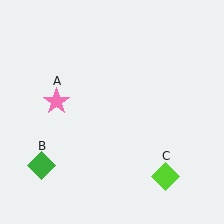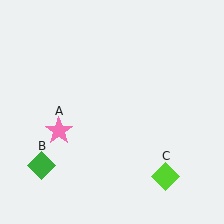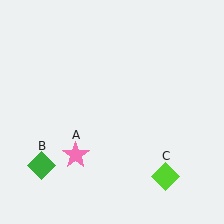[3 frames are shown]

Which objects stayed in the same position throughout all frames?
Green diamond (object B) and lime diamond (object C) remained stationary.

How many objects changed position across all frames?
1 object changed position: pink star (object A).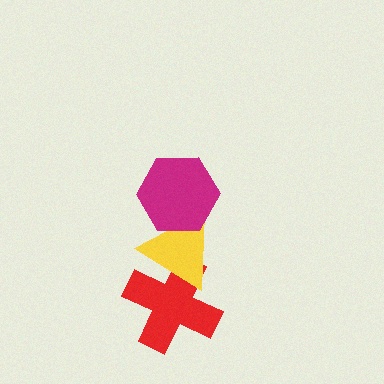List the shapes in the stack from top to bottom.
From top to bottom: the magenta hexagon, the yellow triangle, the red cross.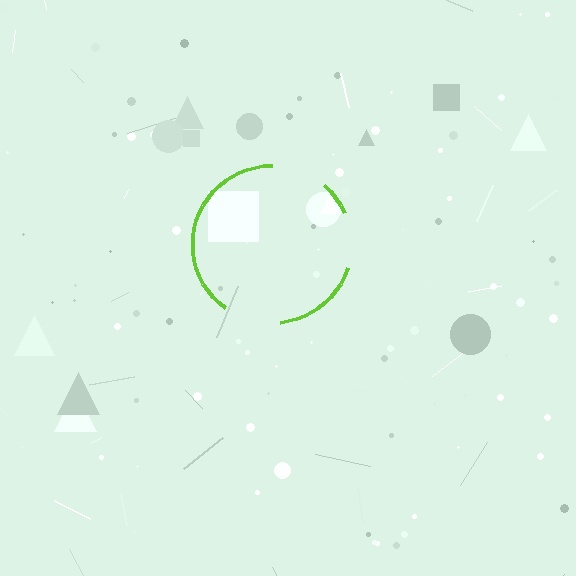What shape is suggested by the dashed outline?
The dashed outline suggests a circle.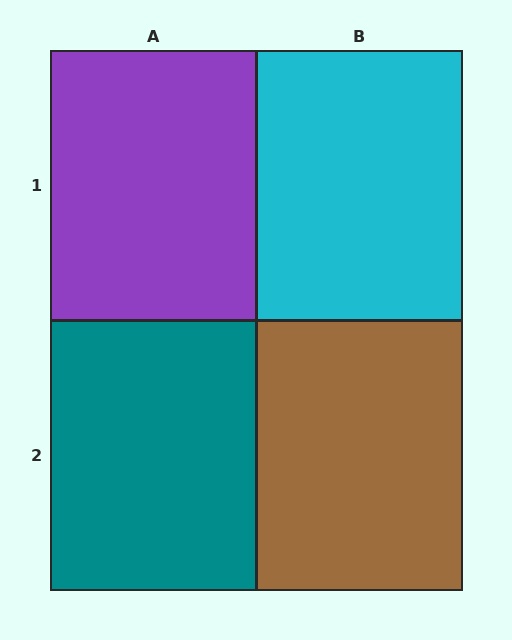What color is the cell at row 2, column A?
Teal.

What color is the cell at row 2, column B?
Brown.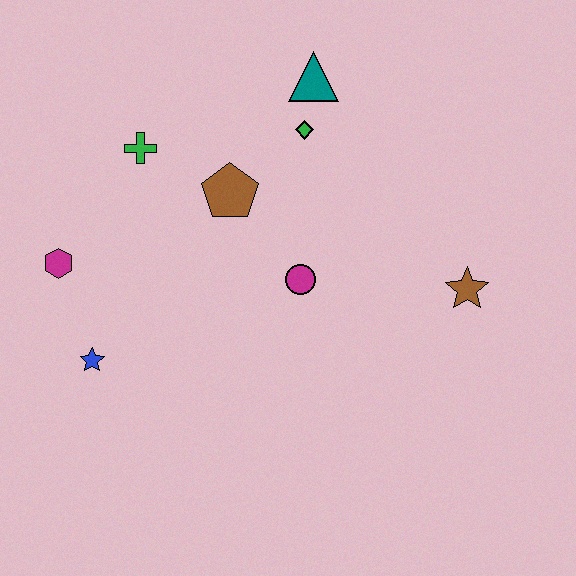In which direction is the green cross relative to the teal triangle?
The green cross is to the left of the teal triangle.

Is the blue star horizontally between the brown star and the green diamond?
No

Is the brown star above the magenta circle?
No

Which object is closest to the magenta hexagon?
The blue star is closest to the magenta hexagon.